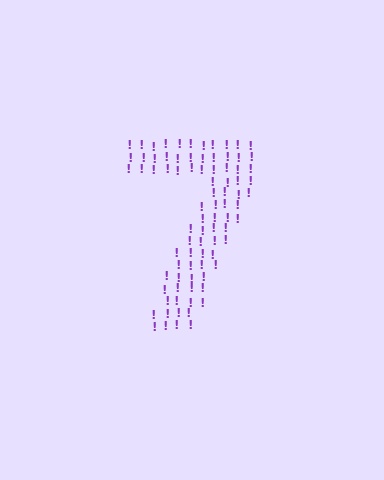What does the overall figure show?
The overall figure shows the digit 7.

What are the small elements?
The small elements are exclamation marks.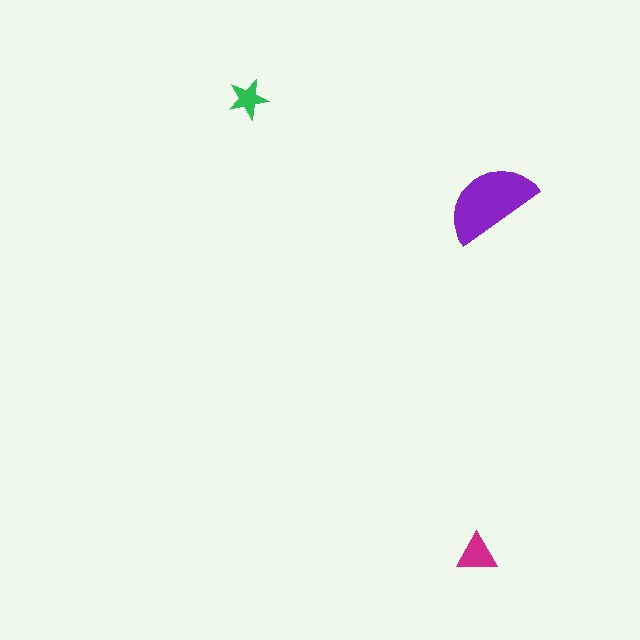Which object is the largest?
The purple semicircle.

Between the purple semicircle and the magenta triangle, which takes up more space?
The purple semicircle.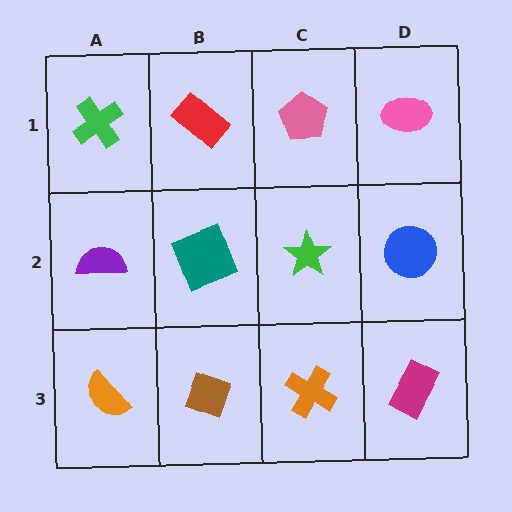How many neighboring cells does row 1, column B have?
3.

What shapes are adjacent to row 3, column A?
A purple semicircle (row 2, column A), a brown diamond (row 3, column B).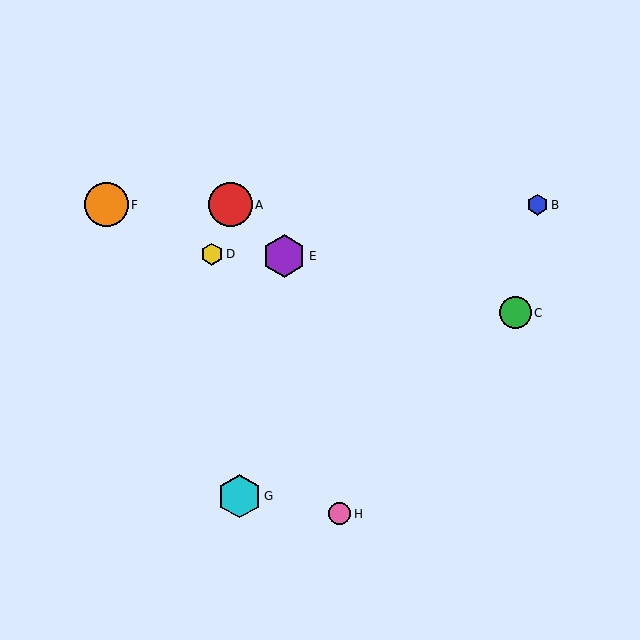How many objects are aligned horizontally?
3 objects (A, B, F) are aligned horizontally.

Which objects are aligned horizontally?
Objects A, B, F are aligned horizontally.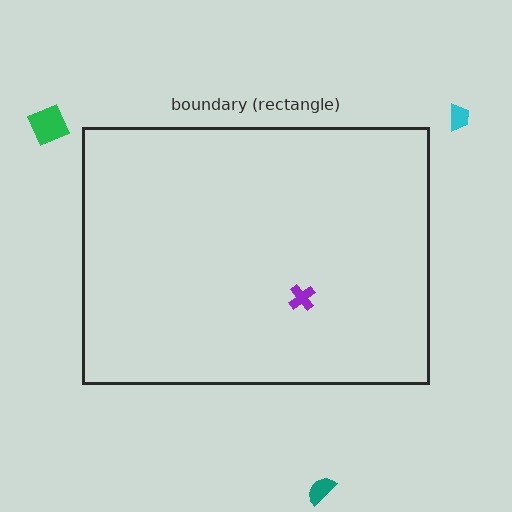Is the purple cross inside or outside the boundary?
Inside.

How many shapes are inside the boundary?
1 inside, 3 outside.